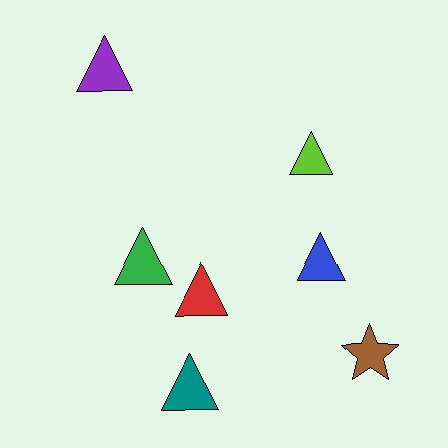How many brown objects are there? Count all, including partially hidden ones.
There is 1 brown object.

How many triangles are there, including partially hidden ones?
There are 6 triangles.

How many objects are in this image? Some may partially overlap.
There are 7 objects.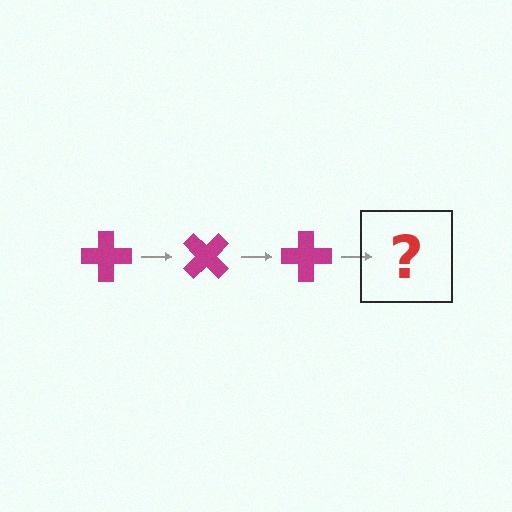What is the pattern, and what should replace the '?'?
The pattern is that the cross rotates 45 degrees each step. The '?' should be a magenta cross rotated 135 degrees.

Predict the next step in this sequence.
The next step is a magenta cross rotated 135 degrees.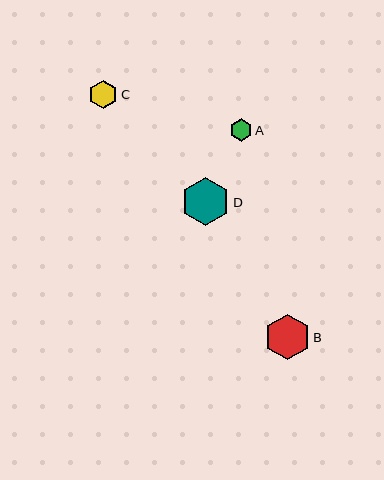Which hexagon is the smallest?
Hexagon A is the smallest with a size of approximately 22 pixels.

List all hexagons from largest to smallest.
From largest to smallest: D, B, C, A.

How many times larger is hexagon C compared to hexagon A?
Hexagon C is approximately 1.3 times the size of hexagon A.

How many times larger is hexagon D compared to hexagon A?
Hexagon D is approximately 2.2 times the size of hexagon A.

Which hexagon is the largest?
Hexagon D is the largest with a size of approximately 48 pixels.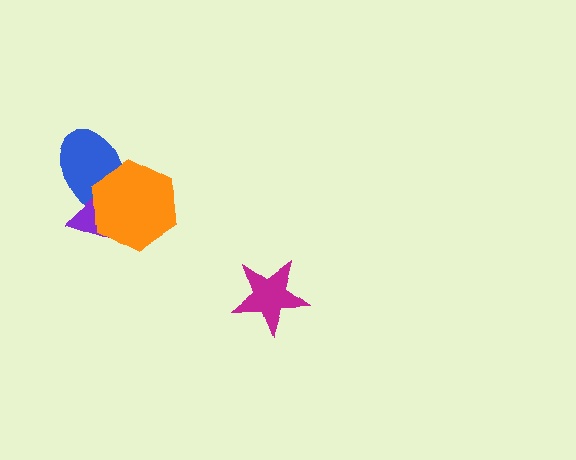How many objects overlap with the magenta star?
0 objects overlap with the magenta star.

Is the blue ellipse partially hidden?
Yes, it is partially covered by another shape.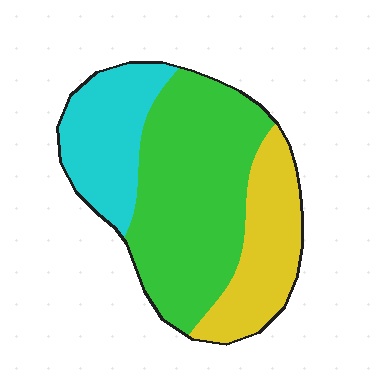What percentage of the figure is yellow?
Yellow takes up about one quarter (1/4) of the figure.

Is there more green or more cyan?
Green.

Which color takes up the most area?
Green, at roughly 50%.